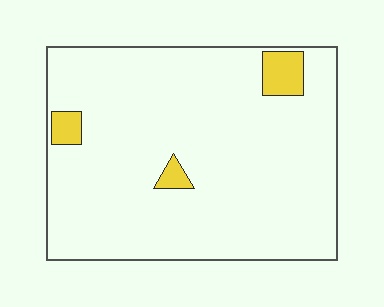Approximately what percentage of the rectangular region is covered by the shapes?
Approximately 5%.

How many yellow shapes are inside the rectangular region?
3.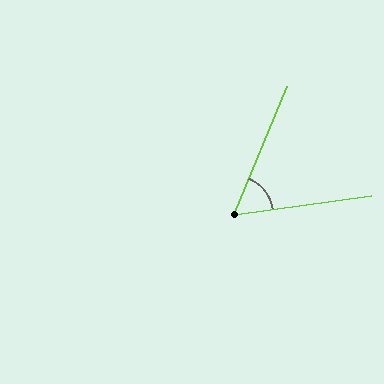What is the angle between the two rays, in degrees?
Approximately 60 degrees.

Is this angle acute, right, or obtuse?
It is acute.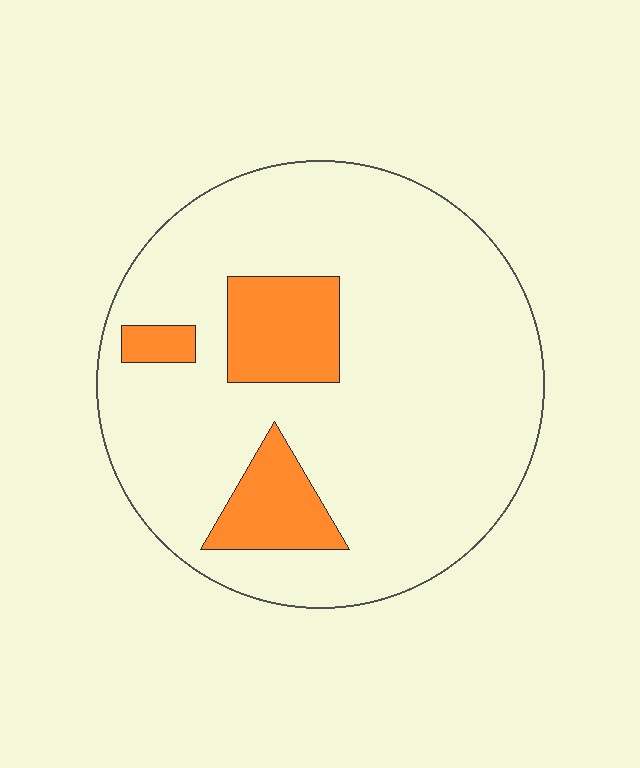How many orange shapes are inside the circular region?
3.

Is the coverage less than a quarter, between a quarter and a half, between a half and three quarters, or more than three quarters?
Less than a quarter.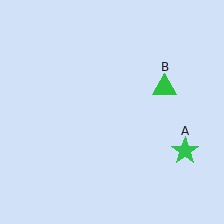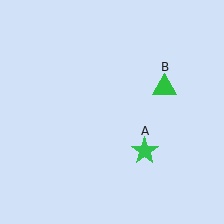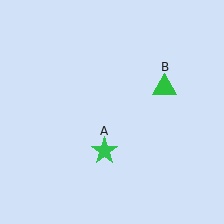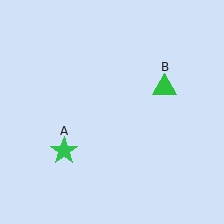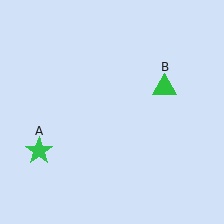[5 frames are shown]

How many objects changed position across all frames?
1 object changed position: green star (object A).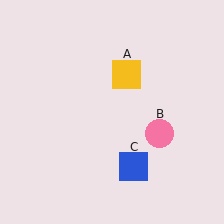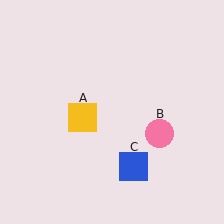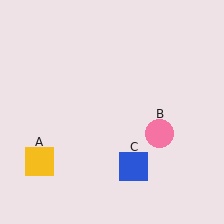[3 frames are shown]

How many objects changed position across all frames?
1 object changed position: yellow square (object A).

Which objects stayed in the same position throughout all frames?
Pink circle (object B) and blue square (object C) remained stationary.